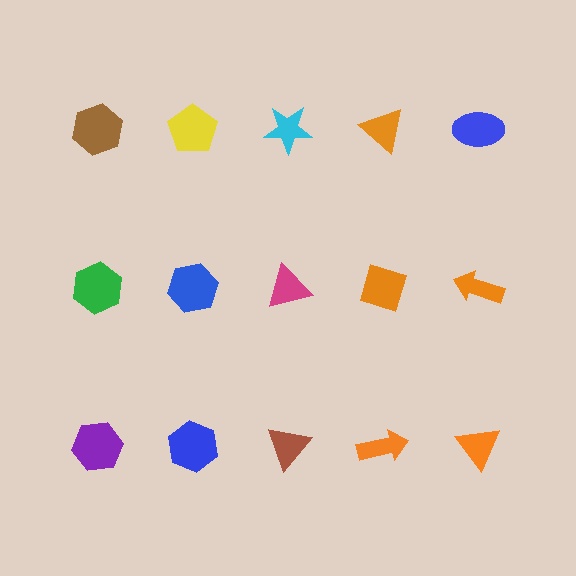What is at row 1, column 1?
A brown hexagon.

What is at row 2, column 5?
An orange arrow.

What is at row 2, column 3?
A magenta triangle.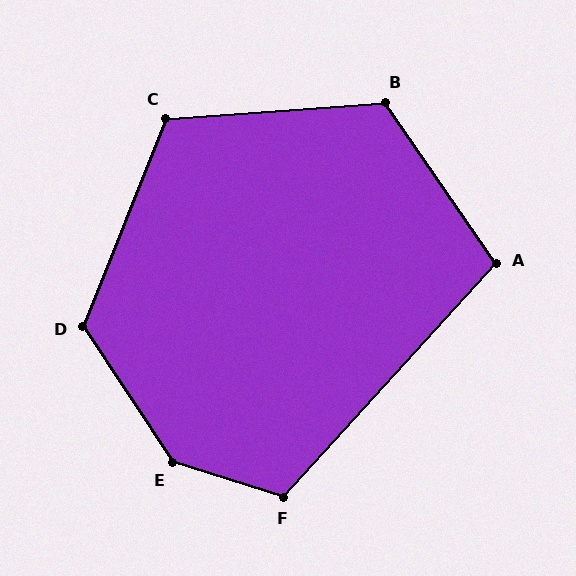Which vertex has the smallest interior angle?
A, at approximately 103 degrees.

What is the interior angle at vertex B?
Approximately 120 degrees (obtuse).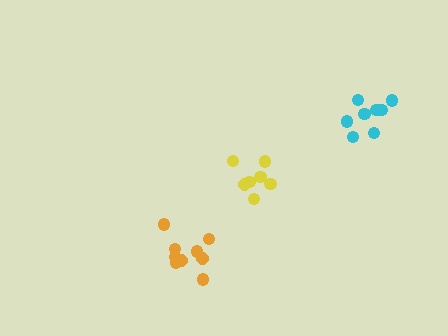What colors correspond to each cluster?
The clusters are colored: cyan, orange, yellow.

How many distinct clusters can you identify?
There are 3 distinct clusters.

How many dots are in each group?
Group 1: 8 dots, Group 2: 10 dots, Group 3: 7 dots (25 total).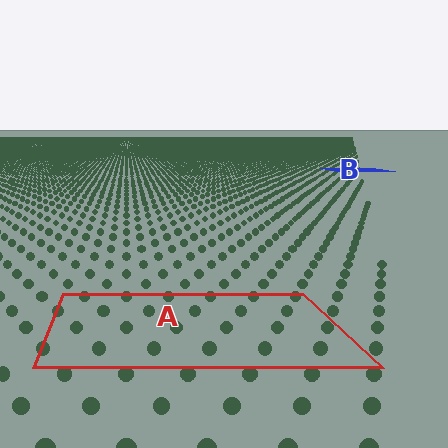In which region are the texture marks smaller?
The texture marks are smaller in region B, because it is farther away.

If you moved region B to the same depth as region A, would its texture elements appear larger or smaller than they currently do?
They would appear larger. At a closer depth, the same texture elements are projected at a bigger on-screen size.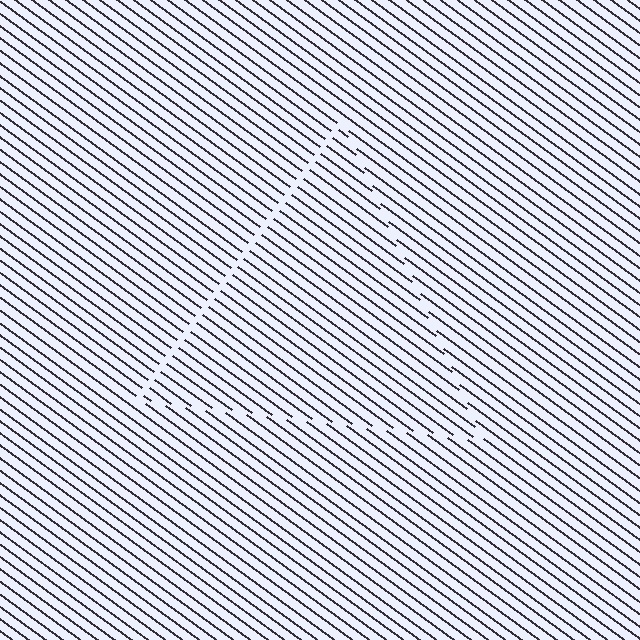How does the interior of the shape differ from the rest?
The interior of the shape contains the same grating, shifted by half a period — the contour is defined by the phase discontinuity where line-ends from the inner and outer gratings abut.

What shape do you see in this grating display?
An illusory triangle. The interior of the shape contains the same grating, shifted by half a period — the contour is defined by the phase discontinuity where line-ends from the inner and outer gratings abut.